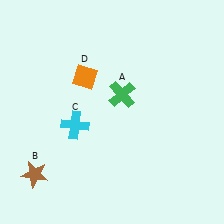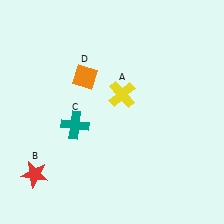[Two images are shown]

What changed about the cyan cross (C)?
In Image 1, C is cyan. In Image 2, it changed to teal.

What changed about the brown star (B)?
In Image 1, B is brown. In Image 2, it changed to red.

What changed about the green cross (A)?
In Image 1, A is green. In Image 2, it changed to yellow.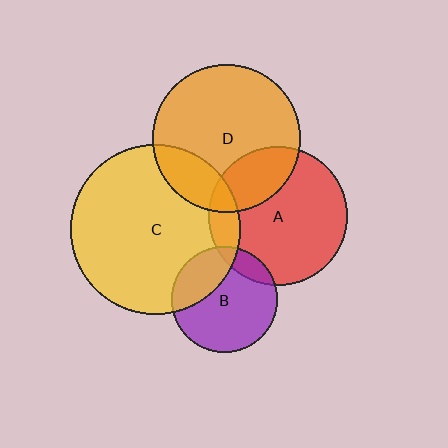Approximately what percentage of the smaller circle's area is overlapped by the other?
Approximately 15%.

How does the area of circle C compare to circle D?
Approximately 1.3 times.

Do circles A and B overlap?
Yes.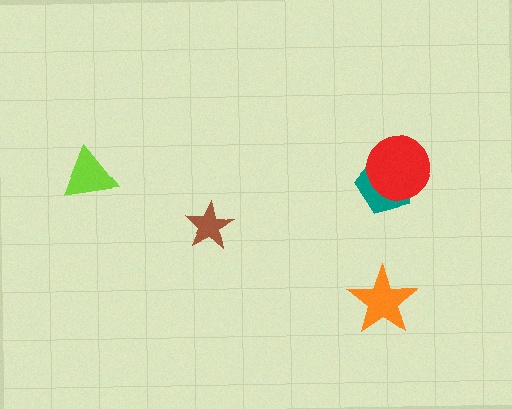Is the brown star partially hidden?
No, no other shape covers it.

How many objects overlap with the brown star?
0 objects overlap with the brown star.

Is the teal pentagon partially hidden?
Yes, it is partially covered by another shape.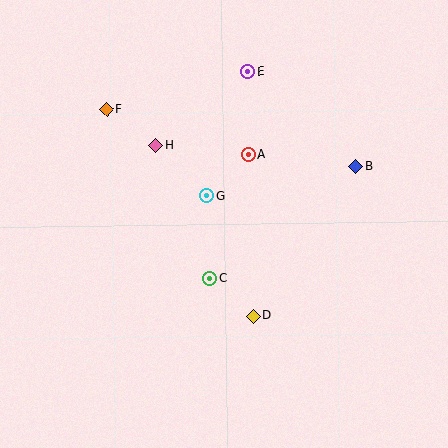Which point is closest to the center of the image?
Point G at (206, 196) is closest to the center.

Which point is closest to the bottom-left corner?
Point C is closest to the bottom-left corner.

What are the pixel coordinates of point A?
Point A is at (248, 154).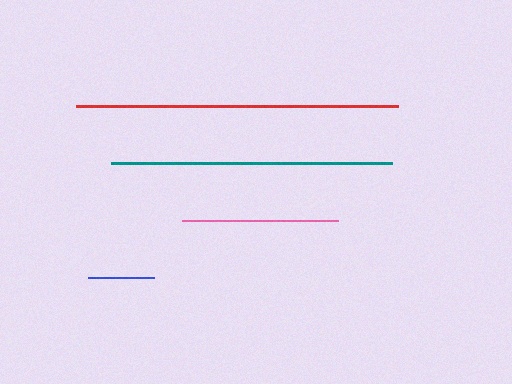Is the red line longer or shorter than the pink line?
The red line is longer than the pink line.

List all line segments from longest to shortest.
From longest to shortest: red, teal, pink, blue.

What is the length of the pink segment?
The pink segment is approximately 156 pixels long.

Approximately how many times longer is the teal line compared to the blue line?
The teal line is approximately 4.3 times the length of the blue line.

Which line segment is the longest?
The red line is the longest at approximately 323 pixels.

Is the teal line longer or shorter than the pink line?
The teal line is longer than the pink line.